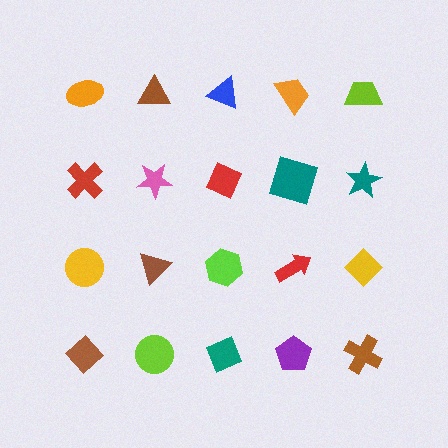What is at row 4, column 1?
A brown diamond.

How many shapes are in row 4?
5 shapes.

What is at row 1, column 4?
An orange trapezoid.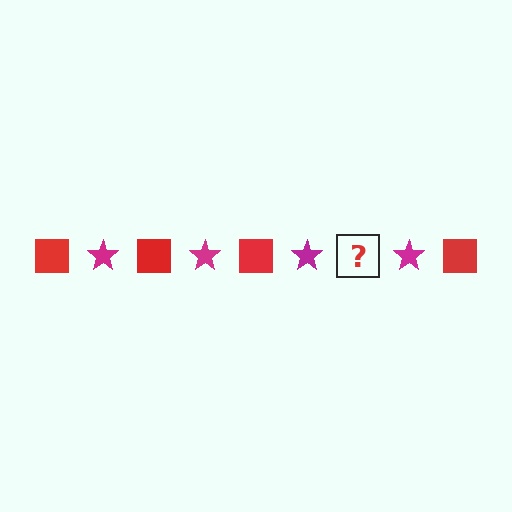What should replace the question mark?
The question mark should be replaced with a red square.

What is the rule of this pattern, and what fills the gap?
The rule is that the pattern alternates between red square and magenta star. The gap should be filled with a red square.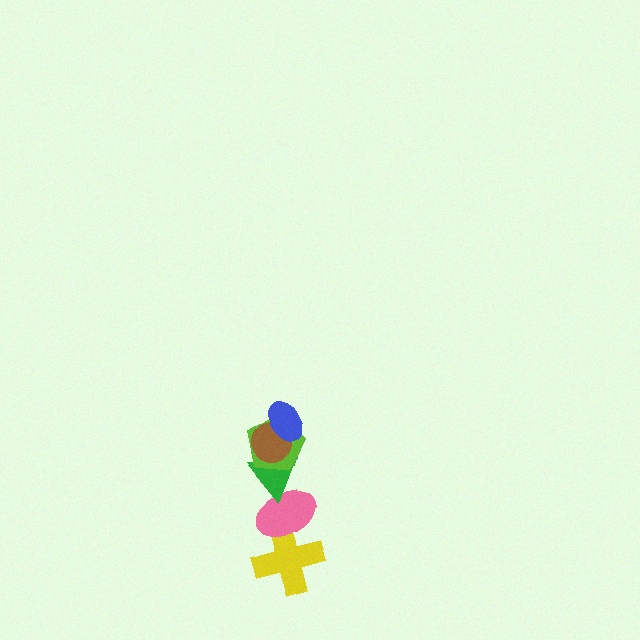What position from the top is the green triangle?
The green triangle is 4th from the top.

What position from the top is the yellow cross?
The yellow cross is 6th from the top.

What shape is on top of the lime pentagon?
The brown circle is on top of the lime pentagon.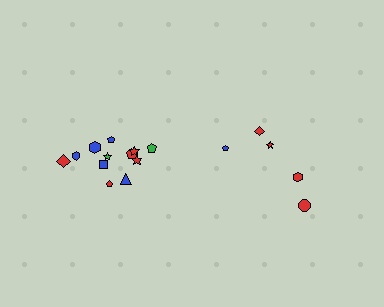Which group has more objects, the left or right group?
The left group.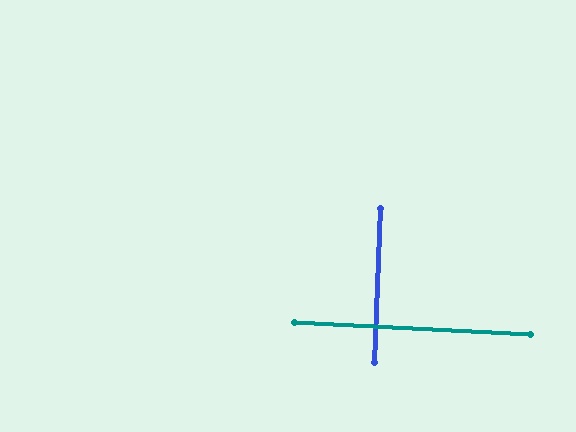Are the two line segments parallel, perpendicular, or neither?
Perpendicular — they meet at approximately 89°.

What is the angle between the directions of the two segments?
Approximately 89 degrees.